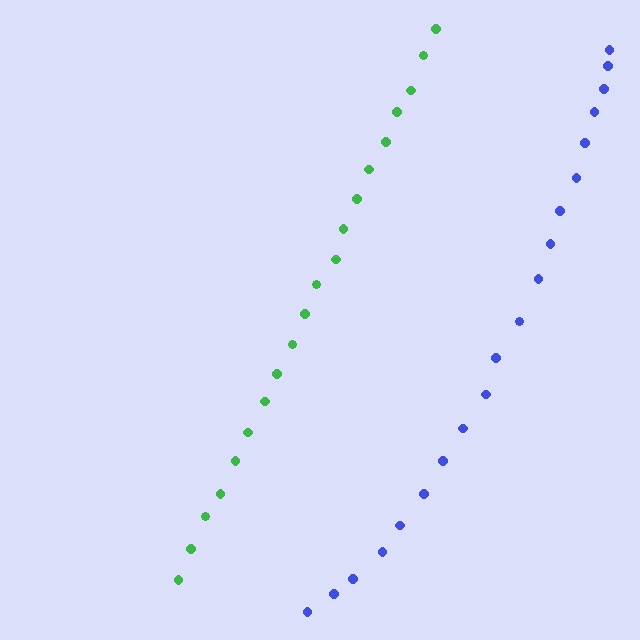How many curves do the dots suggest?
There are 2 distinct paths.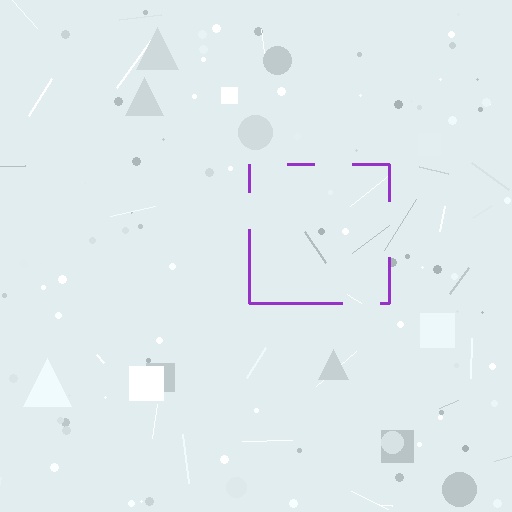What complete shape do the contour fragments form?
The contour fragments form a square.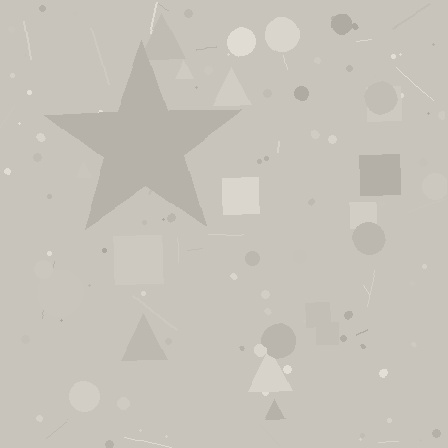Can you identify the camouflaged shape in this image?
The camouflaged shape is a star.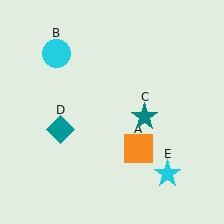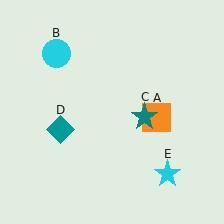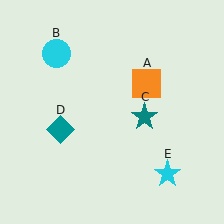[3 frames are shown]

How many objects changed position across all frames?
1 object changed position: orange square (object A).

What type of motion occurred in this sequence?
The orange square (object A) rotated counterclockwise around the center of the scene.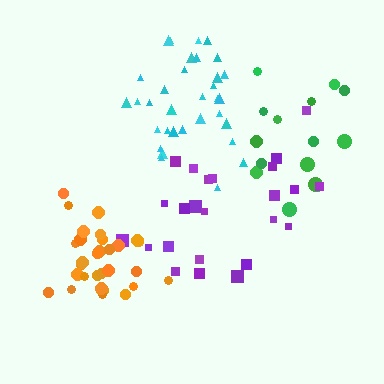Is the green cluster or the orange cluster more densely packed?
Orange.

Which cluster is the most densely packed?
Orange.